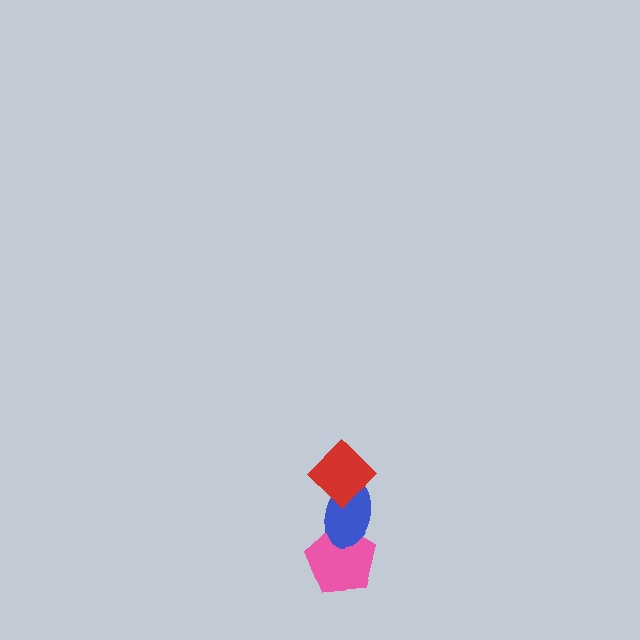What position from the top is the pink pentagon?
The pink pentagon is 3rd from the top.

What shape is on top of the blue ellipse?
The red diamond is on top of the blue ellipse.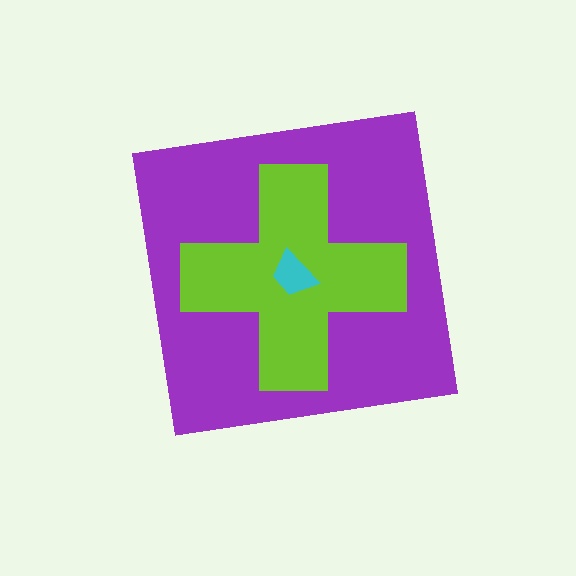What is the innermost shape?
The cyan trapezoid.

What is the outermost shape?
The purple square.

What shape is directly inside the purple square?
The lime cross.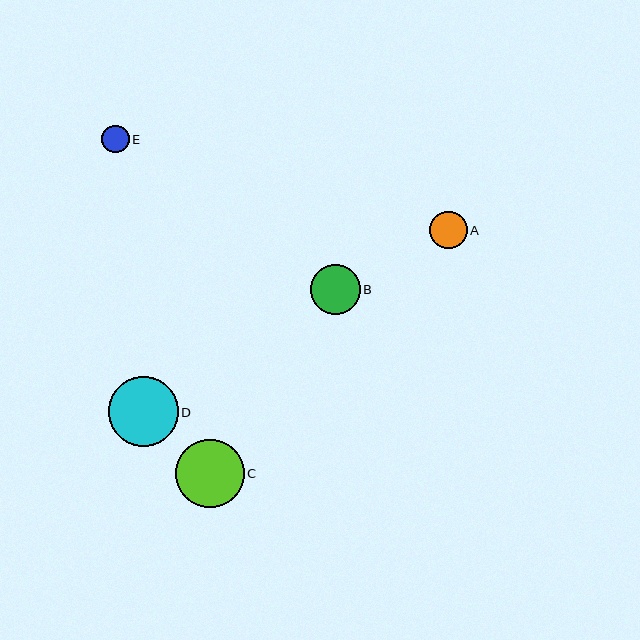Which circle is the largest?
Circle D is the largest with a size of approximately 70 pixels.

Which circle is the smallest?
Circle E is the smallest with a size of approximately 27 pixels.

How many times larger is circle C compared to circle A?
Circle C is approximately 1.8 times the size of circle A.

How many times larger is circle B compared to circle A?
Circle B is approximately 1.3 times the size of circle A.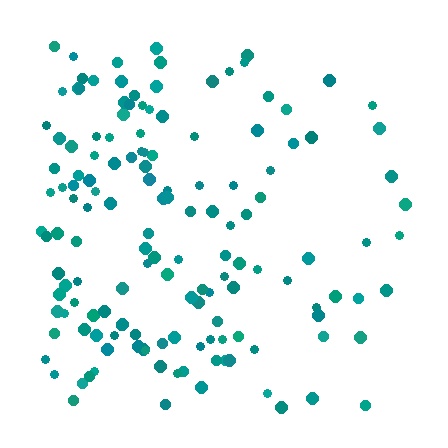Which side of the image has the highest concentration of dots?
The left.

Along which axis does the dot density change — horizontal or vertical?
Horizontal.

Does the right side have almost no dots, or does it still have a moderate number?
Still a moderate number, just noticeably fewer than the left.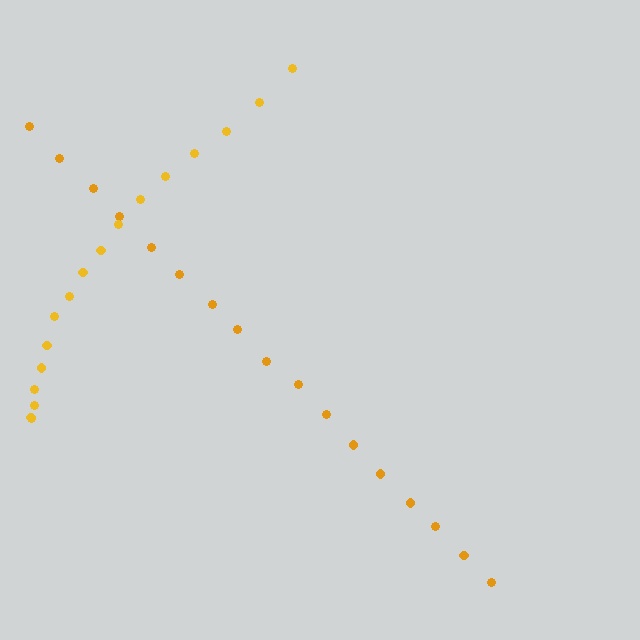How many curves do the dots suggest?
There are 2 distinct paths.